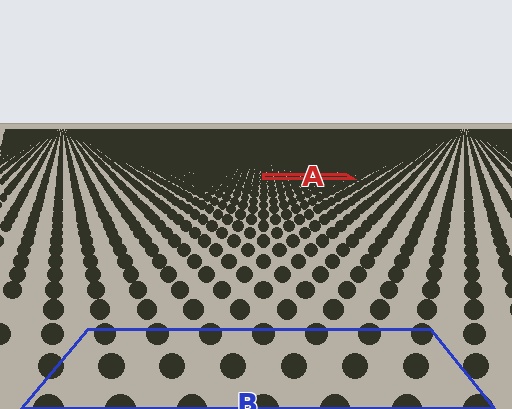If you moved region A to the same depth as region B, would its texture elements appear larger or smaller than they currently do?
They would appear larger. At a closer depth, the same texture elements are projected at a bigger on-screen size.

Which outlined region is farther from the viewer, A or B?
Region A is farther from the viewer — the texture elements inside it appear smaller and more densely packed.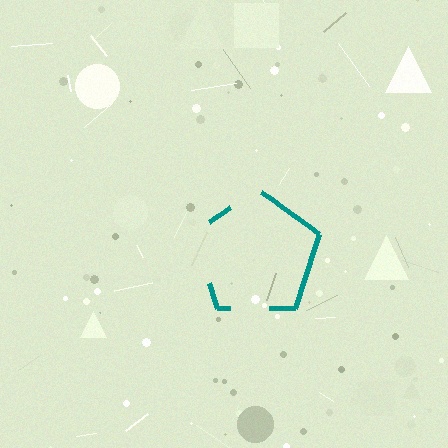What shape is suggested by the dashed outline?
The dashed outline suggests a pentagon.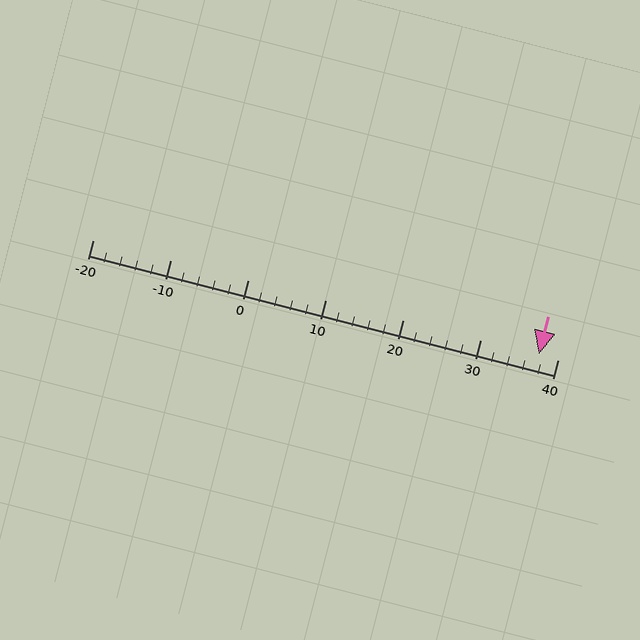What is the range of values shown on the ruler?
The ruler shows values from -20 to 40.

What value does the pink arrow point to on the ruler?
The pink arrow points to approximately 38.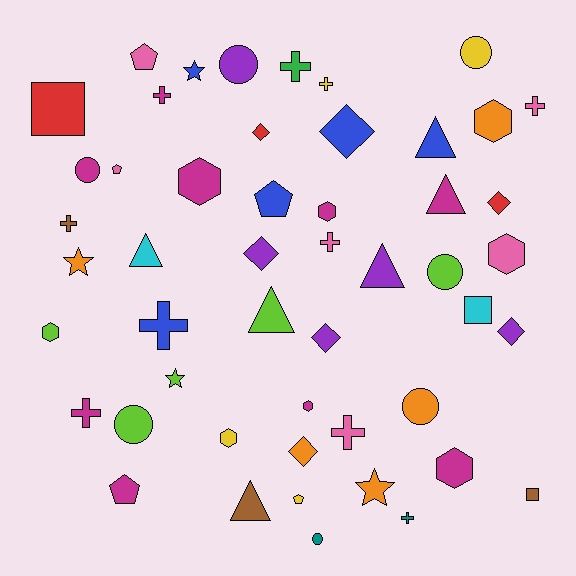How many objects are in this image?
There are 50 objects.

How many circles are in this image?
There are 7 circles.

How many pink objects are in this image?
There are 6 pink objects.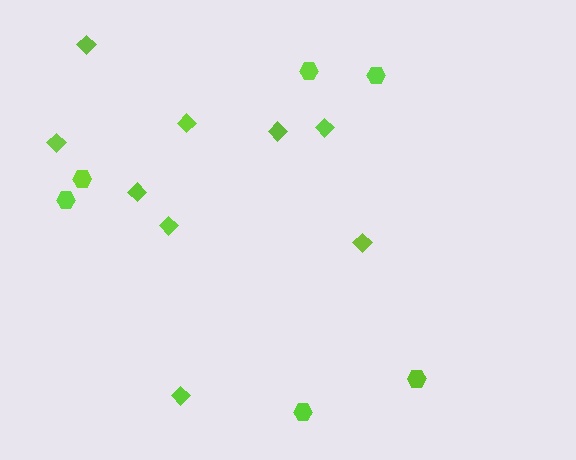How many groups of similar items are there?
There are 2 groups: one group of diamonds (9) and one group of hexagons (6).